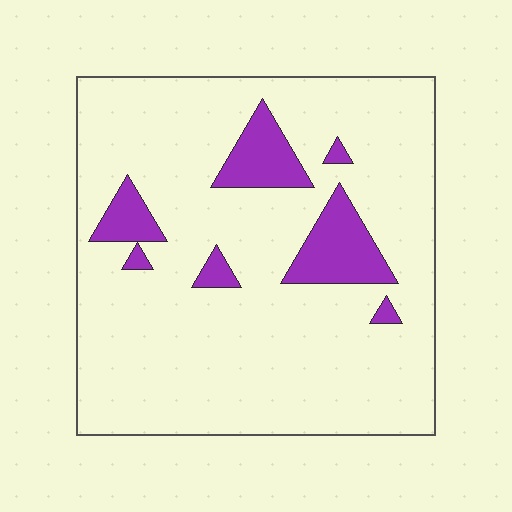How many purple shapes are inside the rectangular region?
7.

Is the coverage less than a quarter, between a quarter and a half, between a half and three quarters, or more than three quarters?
Less than a quarter.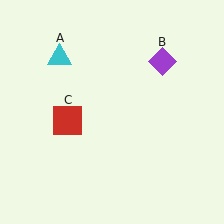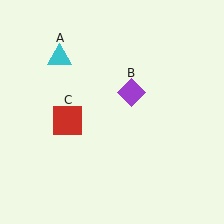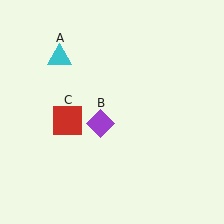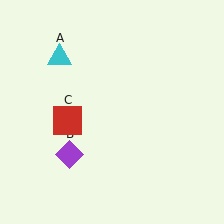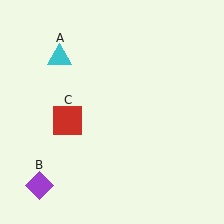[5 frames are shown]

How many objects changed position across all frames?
1 object changed position: purple diamond (object B).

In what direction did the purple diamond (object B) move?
The purple diamond (object B) moved down and to the left.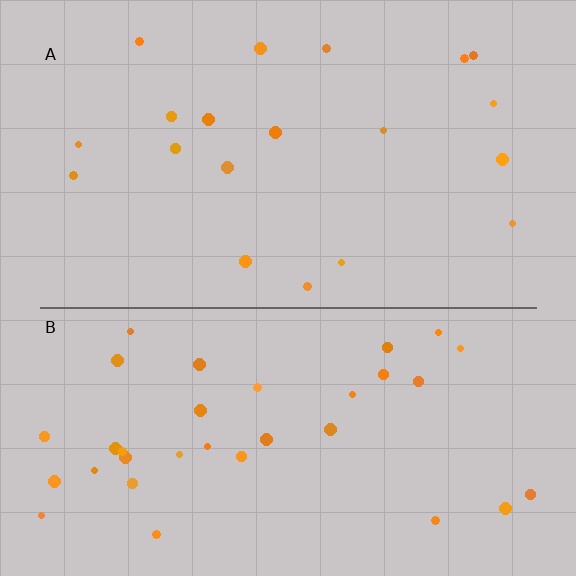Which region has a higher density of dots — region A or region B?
B (the bottom).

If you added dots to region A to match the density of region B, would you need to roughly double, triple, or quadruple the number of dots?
Approximately double.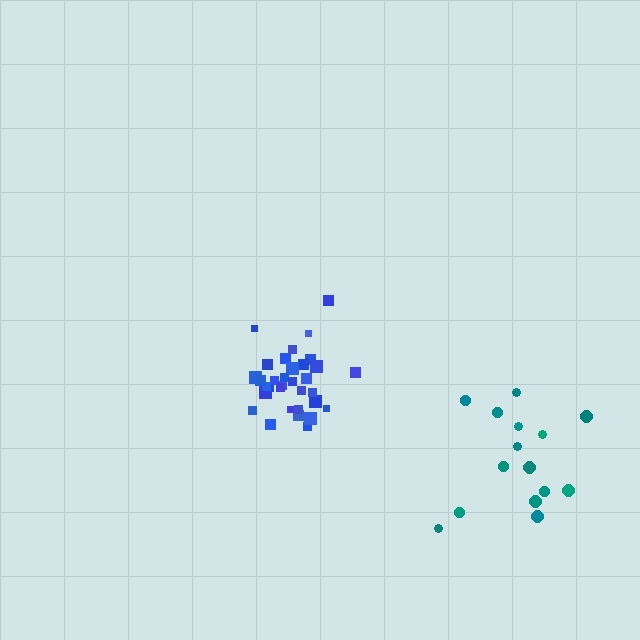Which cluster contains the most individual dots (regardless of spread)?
Blue (34).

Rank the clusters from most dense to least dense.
blue, teal.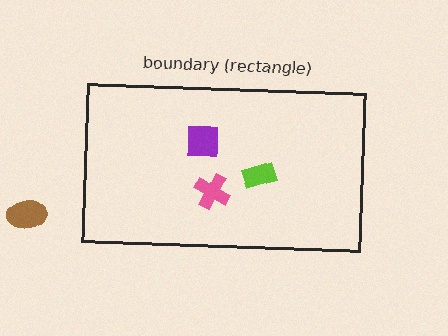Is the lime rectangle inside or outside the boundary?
Inside.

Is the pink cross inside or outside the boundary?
Inside.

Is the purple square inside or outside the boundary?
Inside.